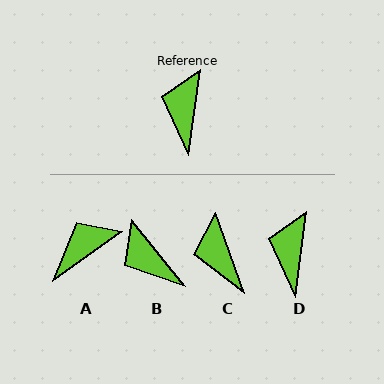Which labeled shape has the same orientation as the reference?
D.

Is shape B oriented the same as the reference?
No, it is off by about 47 degrees.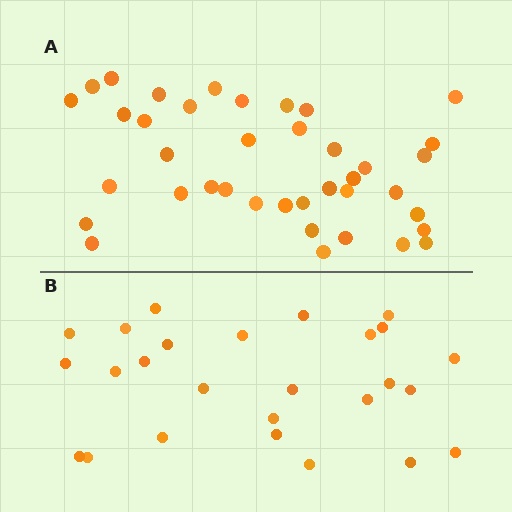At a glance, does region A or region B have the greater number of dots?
Region A (the top region) has more dots.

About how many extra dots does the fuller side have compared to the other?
Region A has approximately 15 more dots than region B.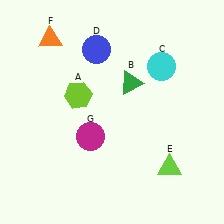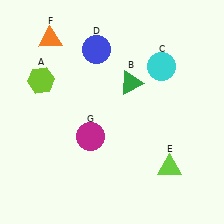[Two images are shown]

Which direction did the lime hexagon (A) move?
The lime hexagon (A) moved left.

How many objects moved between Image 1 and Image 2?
1 object moved between the two images.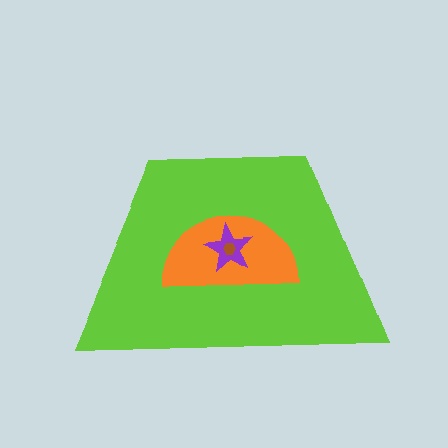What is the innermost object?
The brown hexagon.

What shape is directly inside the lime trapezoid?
The orange semicircle.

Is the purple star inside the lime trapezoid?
Yes.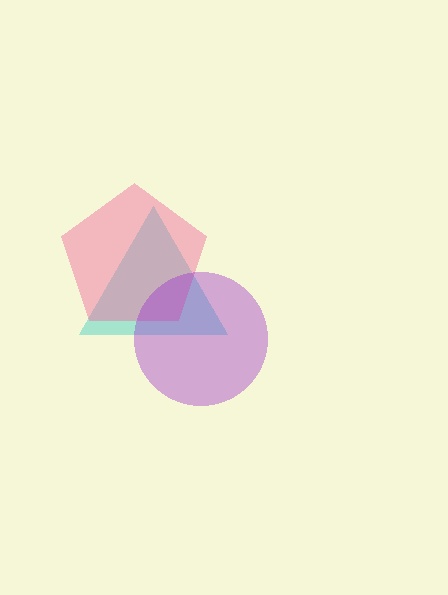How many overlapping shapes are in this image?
There are 3 overlapping shapes in the image.